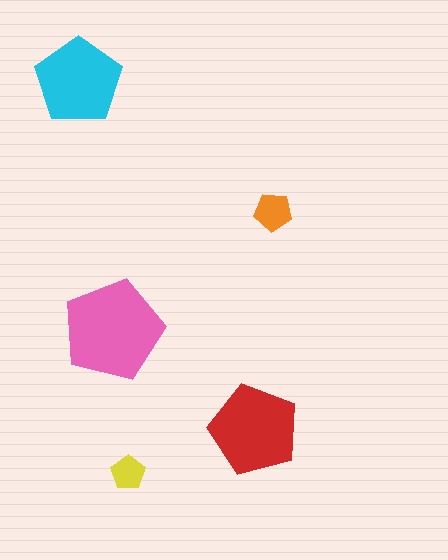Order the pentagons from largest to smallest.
the pink one, the red one, the cyan one, the orange one, the yellow one.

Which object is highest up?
The cyan pentagon is topmost.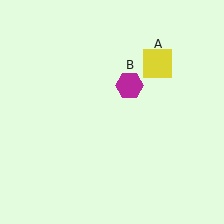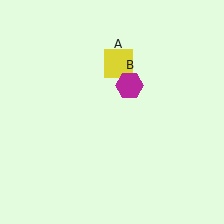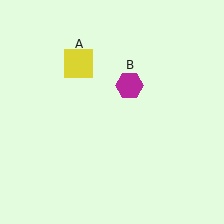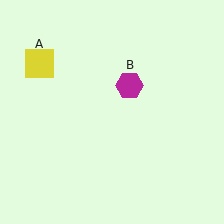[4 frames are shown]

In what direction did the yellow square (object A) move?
The yellow square (object A) moved left.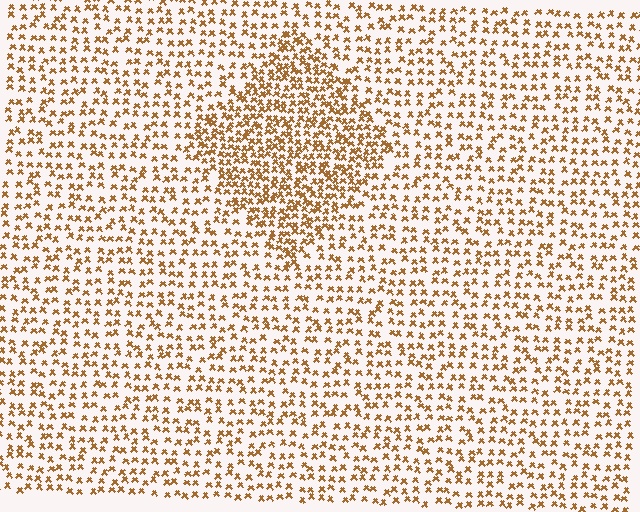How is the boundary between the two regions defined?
The boundary is defined by a change in element density (approximately 1.9x ratio). All elements are the same color, size, and shape.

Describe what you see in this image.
The image contains small brown elements arranged at two different densities. A diamond-shaped region is visible where the elements are more densely packed than the surrounding area.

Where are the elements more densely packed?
The elements are more densely packed inside the diamond boundary.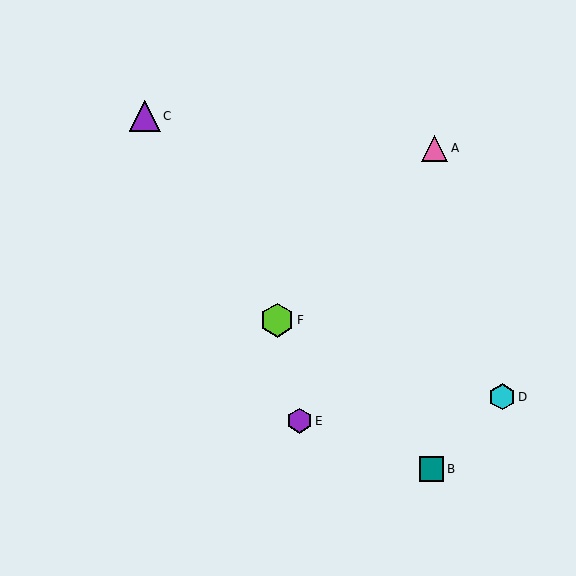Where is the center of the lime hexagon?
The center of the lime hexagon is at (277, 320).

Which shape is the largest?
The lime hexagon (labeled F) is the largest.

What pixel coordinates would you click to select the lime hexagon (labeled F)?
Click at (277, 320) to select the lime hexagon F.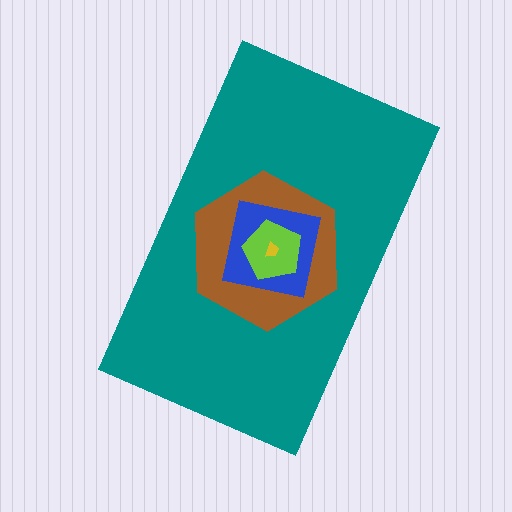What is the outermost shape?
The teal rectangle.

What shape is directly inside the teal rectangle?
The brown hexagon.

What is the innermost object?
The yellow trapezoid.